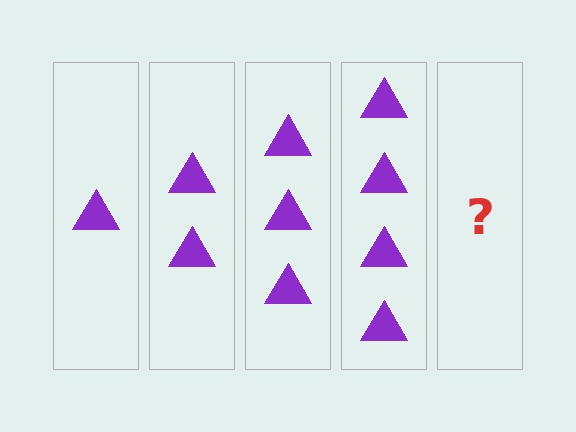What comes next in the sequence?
The next element should be 5 triangles.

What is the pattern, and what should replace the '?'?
The pattern is that each step adds one more triangle. The '?' should be 5 triangles.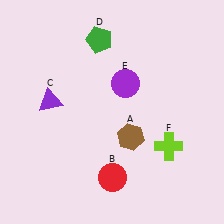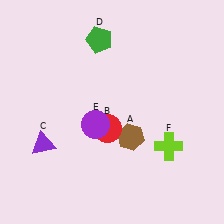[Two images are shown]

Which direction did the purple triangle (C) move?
The purple triangle (C) moved down.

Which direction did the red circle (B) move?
The red circle (B) moved up.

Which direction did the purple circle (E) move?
The purple circle (E) moved down.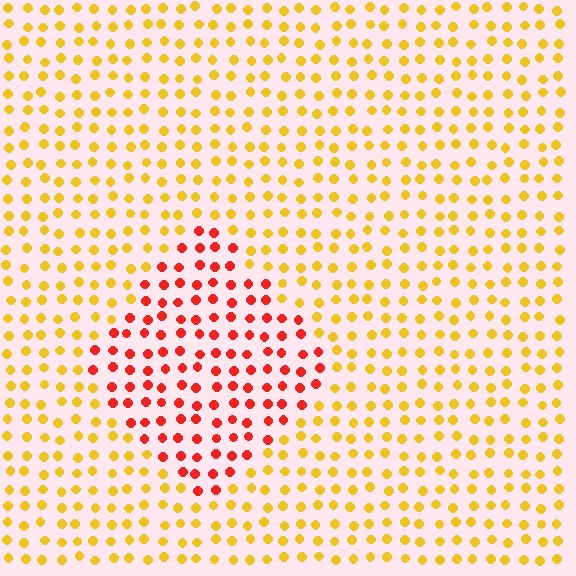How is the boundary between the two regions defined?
The boundary is defined purely by a slight shift in hue (about 48 degrees). Spacing, size, and orientation are identical on both sides.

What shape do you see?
I see a diamond.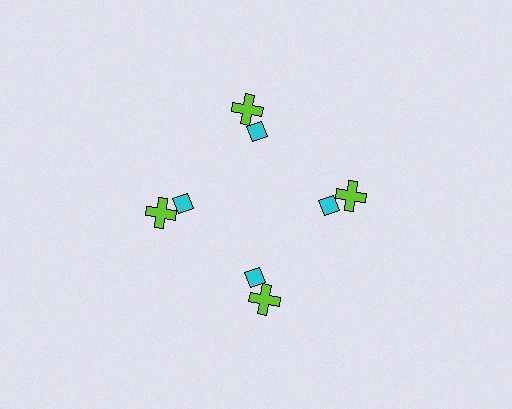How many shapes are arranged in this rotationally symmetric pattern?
There are 8 shapes, arranged in 4 groups of 2.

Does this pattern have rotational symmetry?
Yes, this pattern has 4-fold rotational symmetry. It looks the same after rotating 90 degrees around the center.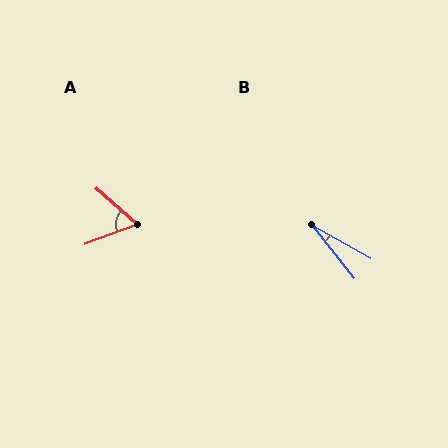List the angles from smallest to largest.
B (23°), A (62°).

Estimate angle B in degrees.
Approximately 23 degrees.